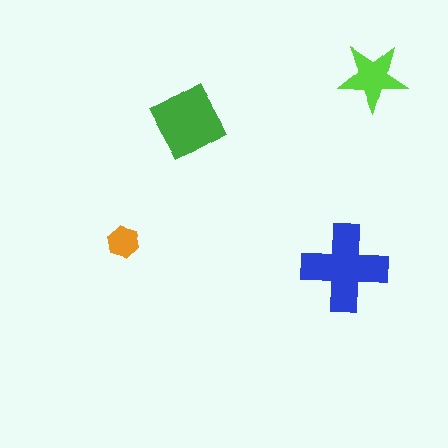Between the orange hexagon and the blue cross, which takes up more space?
The blue cross.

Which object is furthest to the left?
The orange hexagon is leftmost.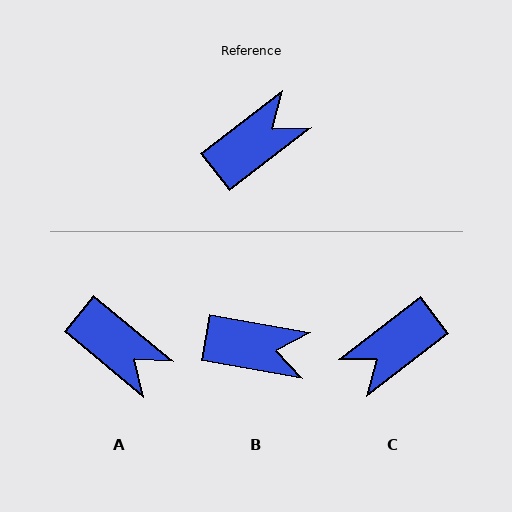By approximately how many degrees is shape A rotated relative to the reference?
Approximately 77 degrees clockwise.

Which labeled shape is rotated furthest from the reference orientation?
C, about 180 degrees away.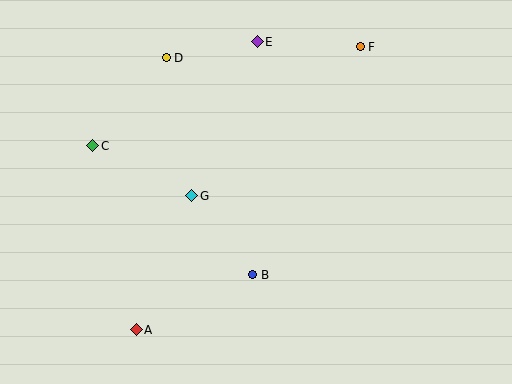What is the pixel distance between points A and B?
The distance between A and B is 129 pixels.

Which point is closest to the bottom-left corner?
Point A is closest to the bottom-left corner.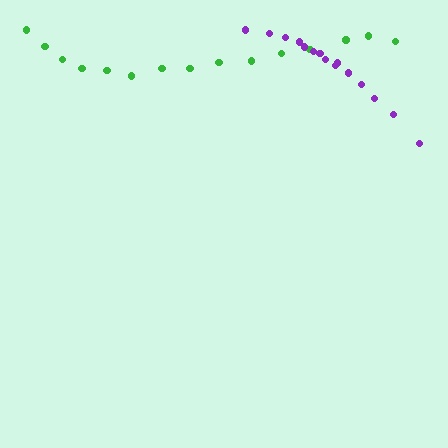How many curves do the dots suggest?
There are 2 distinct paths.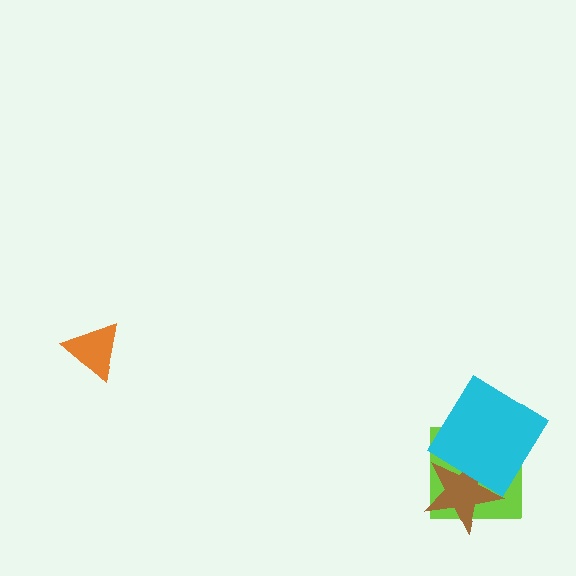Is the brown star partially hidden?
Yes, it is partially covered by another shape.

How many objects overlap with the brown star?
2 objects overlap with the brown star.